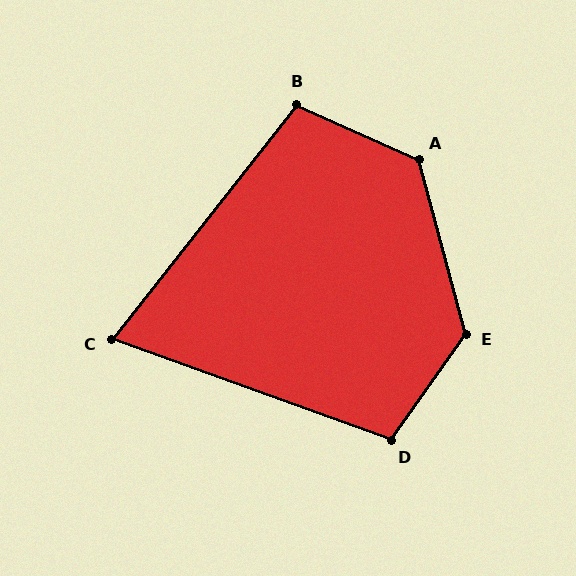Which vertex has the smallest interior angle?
C, at approximately 72 degrees.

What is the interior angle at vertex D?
Approximately 105 degrees (obtuse).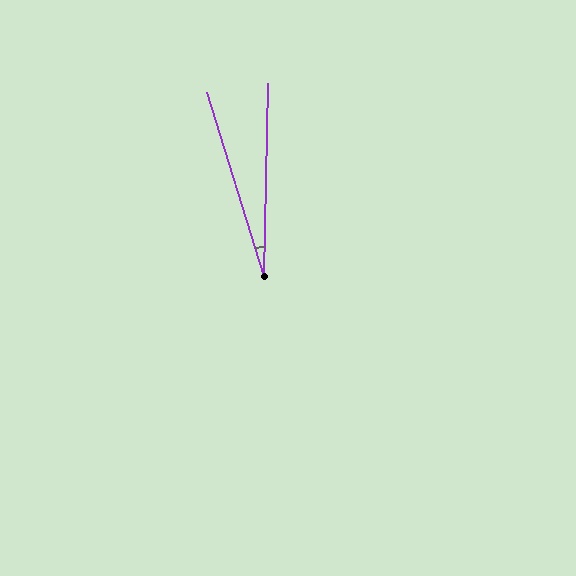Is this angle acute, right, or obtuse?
It is acute.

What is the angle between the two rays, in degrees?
Approximately 18 degrees.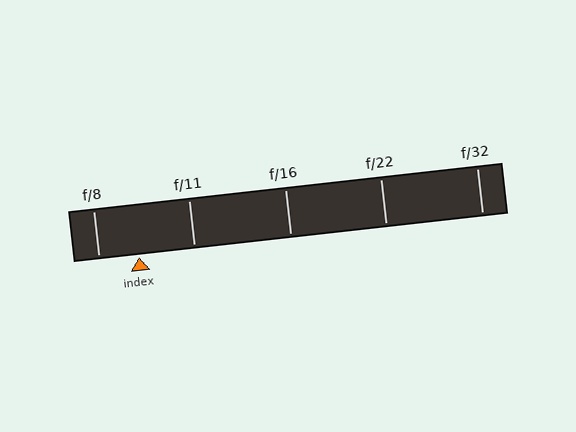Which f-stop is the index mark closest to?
The index mark is closest to f/8.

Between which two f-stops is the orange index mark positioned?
The index mark is between f/8 and f/11.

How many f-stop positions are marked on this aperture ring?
There are 5 f-stop positions marked.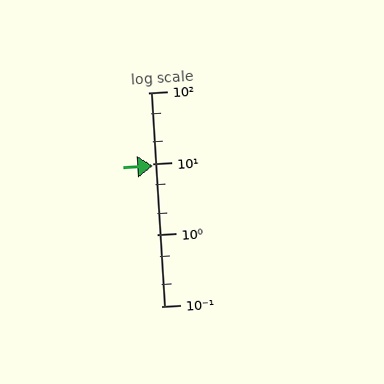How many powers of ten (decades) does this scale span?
The scale spans 3 decades, from 0.1 to 100.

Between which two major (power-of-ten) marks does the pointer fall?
The pointer is between 1 and 10.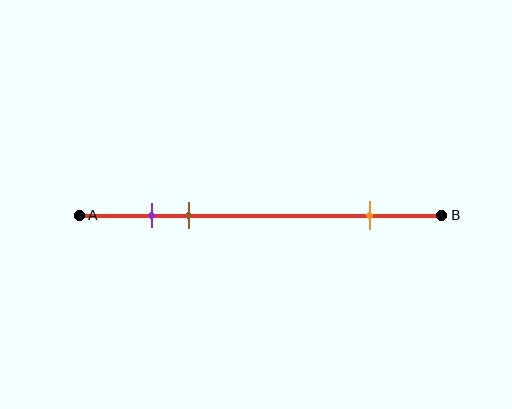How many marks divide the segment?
There are 3 marks dividing the segment.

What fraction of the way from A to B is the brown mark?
The brown mark is approximately 30% (0.3) of the way from A to B.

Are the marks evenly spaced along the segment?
No, the marks are not evenly spaced.